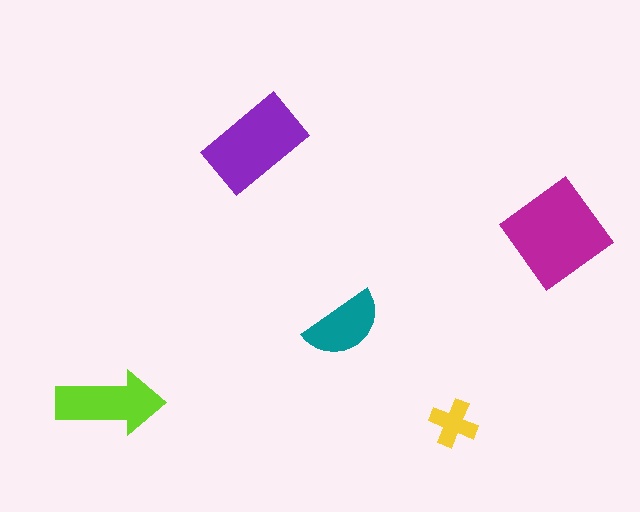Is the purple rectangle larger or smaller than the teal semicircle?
Larger.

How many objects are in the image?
There are 5 objects in the image.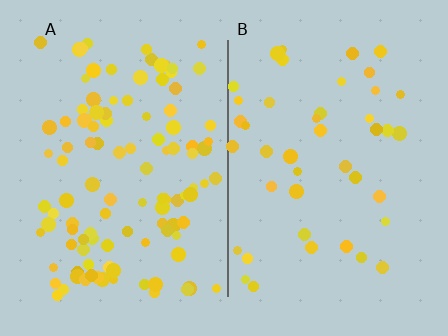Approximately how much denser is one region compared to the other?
Approximately 2.5× — region A over region B.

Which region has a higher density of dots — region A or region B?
A (the left).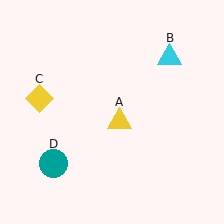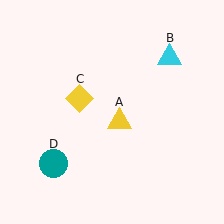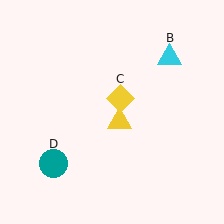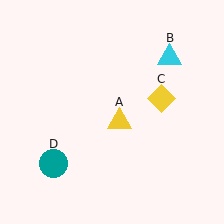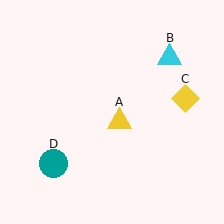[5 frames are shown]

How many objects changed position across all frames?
1 object changed position: yellow diamond (object C).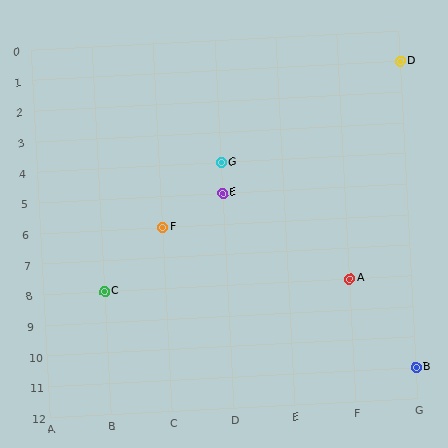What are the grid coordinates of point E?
Point E is at grid coordinates (D, 5).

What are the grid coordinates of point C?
Point C is at grid coordinates (B, 8).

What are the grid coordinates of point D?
Point D is at grid coordinates (G, 1).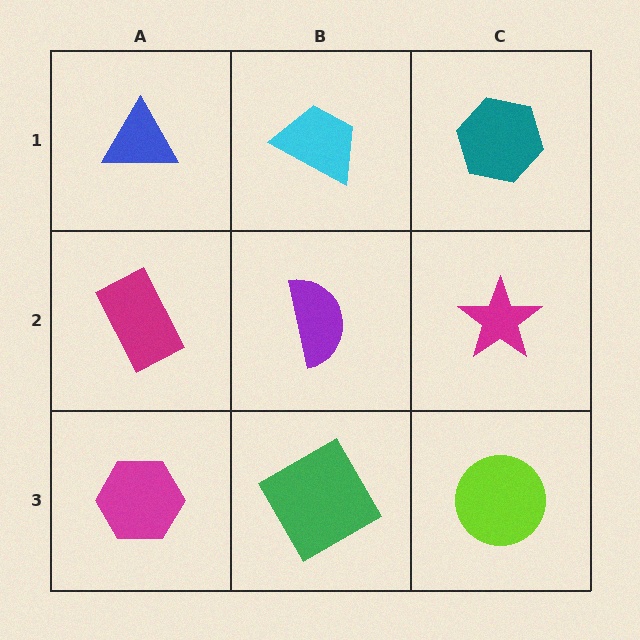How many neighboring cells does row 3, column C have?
2.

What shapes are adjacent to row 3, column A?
A magenta rectangle (row 2, column A), a green square (row 3, column B).